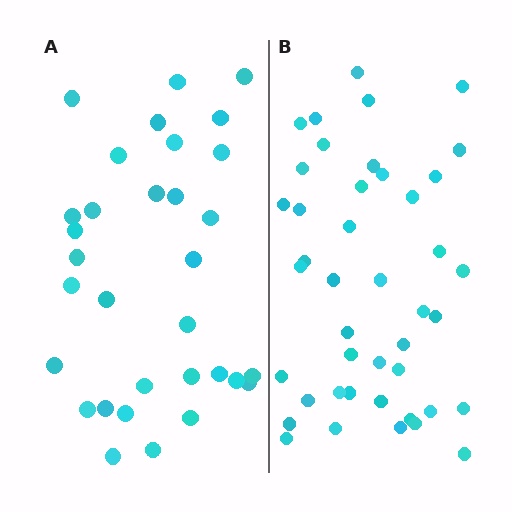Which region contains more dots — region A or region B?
Region B (the right region) has more dots.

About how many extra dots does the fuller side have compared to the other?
Region B has roughly 12 or so more dots than region A.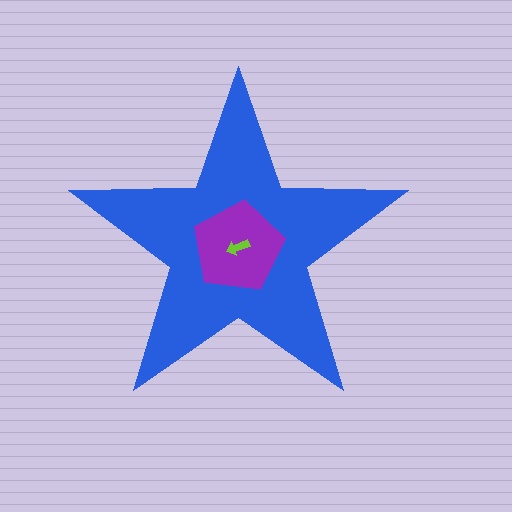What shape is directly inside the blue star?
The purple pentagon.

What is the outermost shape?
The blue star.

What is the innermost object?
The lime arrow.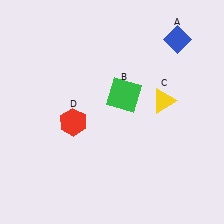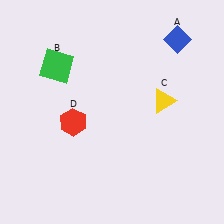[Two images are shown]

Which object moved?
The green square (B) moved left.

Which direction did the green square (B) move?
The green square (B) moved left.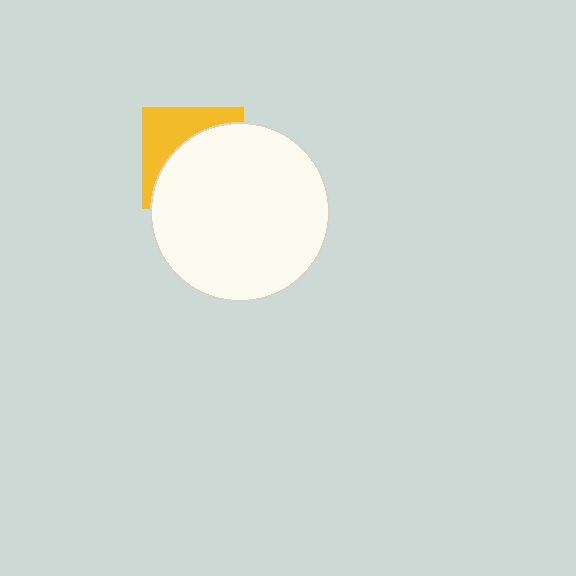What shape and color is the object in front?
The object in front is a white circle.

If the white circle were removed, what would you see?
You would see the complete yellow square.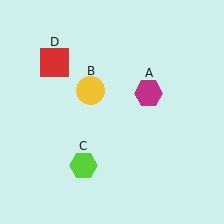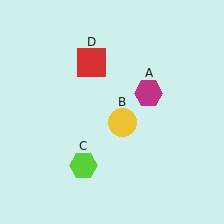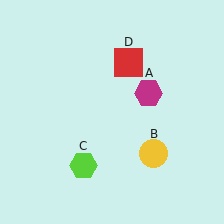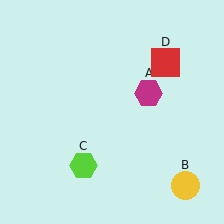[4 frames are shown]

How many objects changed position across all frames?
2 objects changed position: yellow circle (object B), red square (object D).